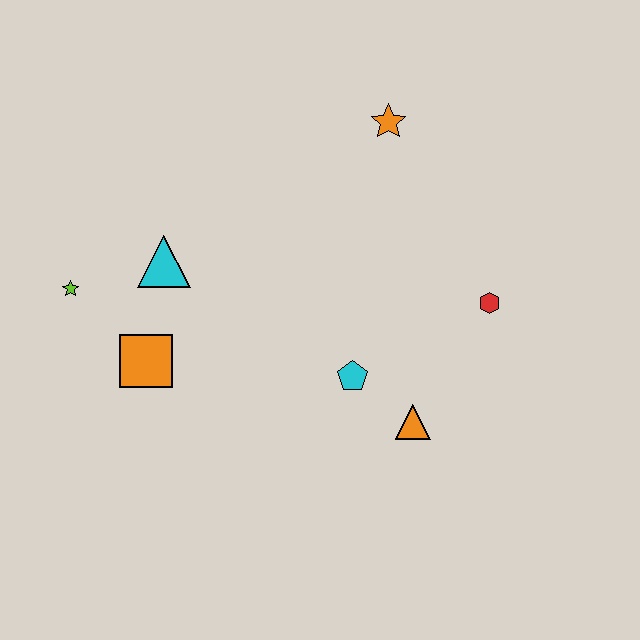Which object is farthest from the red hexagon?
The lime star is farthest from the red hexagon.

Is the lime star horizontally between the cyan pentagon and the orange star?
No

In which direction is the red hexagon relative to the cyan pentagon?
The red hexagon is to the right of the cyan pentagon.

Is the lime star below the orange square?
No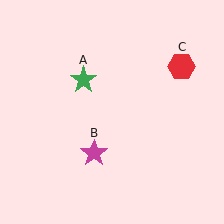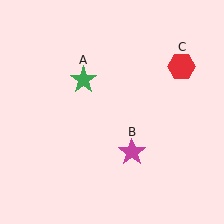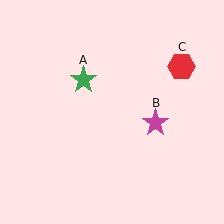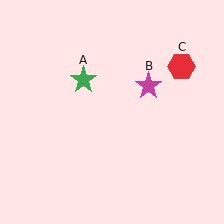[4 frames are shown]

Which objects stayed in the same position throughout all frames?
Green star (object A) and red hexagon (object C) remained stationary.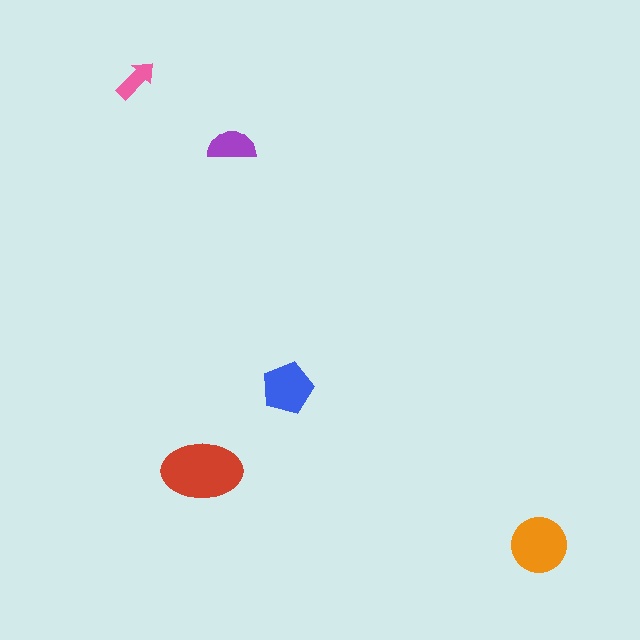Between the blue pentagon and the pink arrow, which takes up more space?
The blue pentagon.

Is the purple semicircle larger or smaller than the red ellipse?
Smaller.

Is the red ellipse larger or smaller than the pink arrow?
Larger.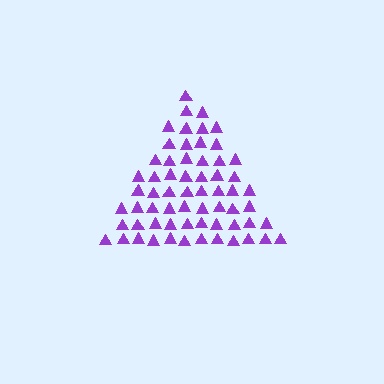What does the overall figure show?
The overall figure shows a triangle.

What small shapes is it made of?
It is made of small triangles.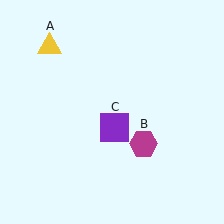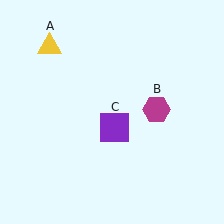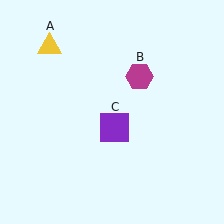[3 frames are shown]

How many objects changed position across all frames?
1 object changed position: magenta hexagon (object B).